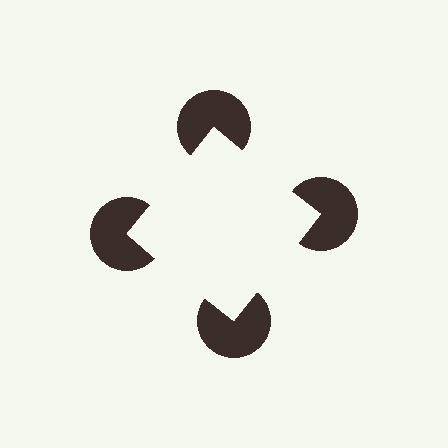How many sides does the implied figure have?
4 sides.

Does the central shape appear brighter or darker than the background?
It typically appears slightly brighter than the background, even though no actual brightness change is drawn.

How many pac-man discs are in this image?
There are 4 — one at each vertex of the illusory square.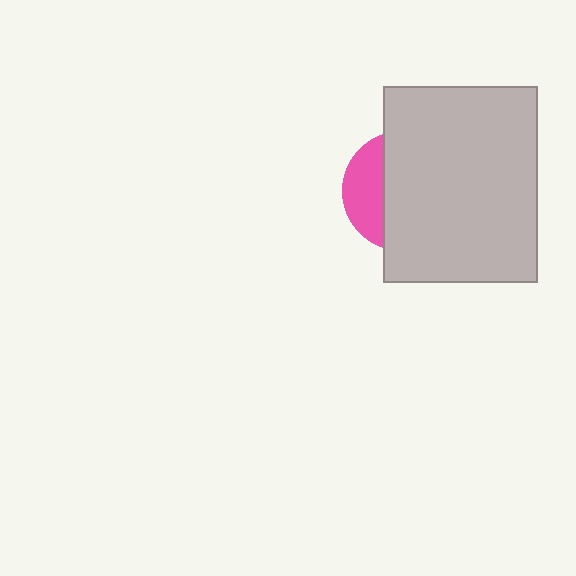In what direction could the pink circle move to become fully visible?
The pink circle could move left. That would shift it out from behind the light gray rectangle entirely.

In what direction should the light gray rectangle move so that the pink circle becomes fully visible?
The light gray rectangle should move right. That is the shortest direction to clear the overlap and leave the pink circle fully visible.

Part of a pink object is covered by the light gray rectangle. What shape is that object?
It is a circle.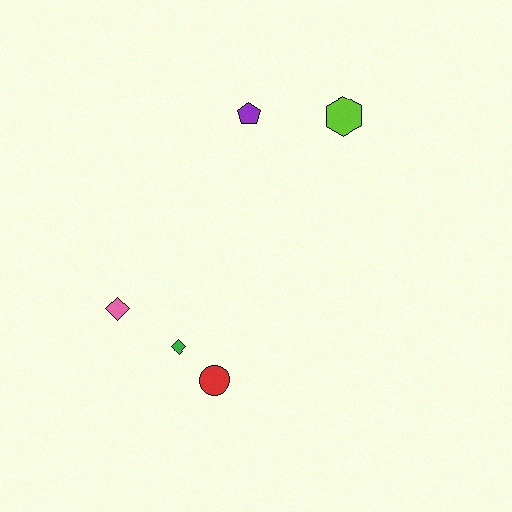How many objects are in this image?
There are 5 objects.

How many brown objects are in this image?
There are no brown objects.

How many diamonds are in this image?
There are 2 diamonds.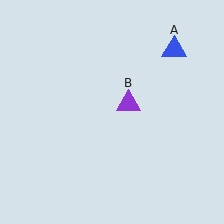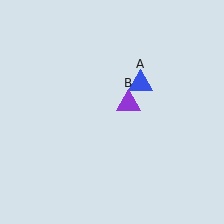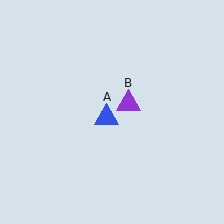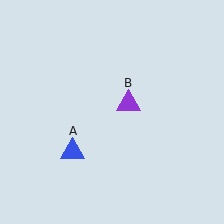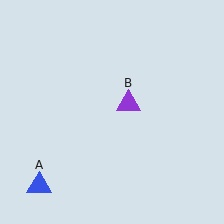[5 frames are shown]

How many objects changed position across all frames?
1 object changed position: blue triangle (object A).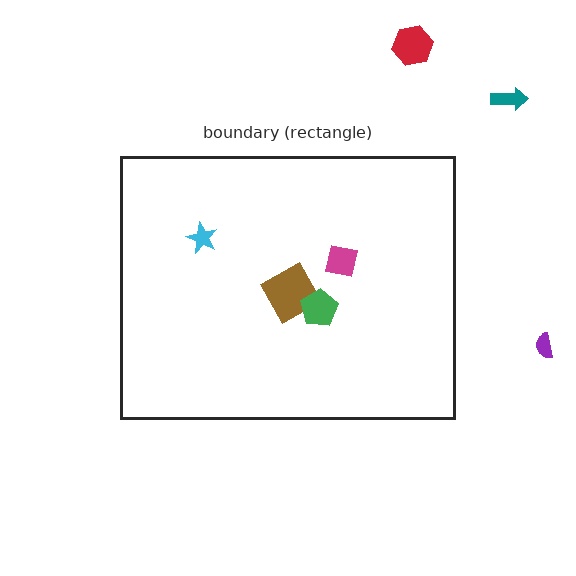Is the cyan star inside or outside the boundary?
Inside.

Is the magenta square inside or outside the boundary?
Inside.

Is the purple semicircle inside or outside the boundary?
Outside.